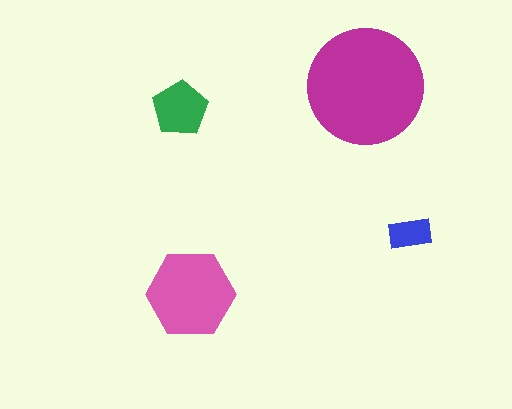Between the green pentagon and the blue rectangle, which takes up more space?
The green pentagon.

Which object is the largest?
The magenta circle.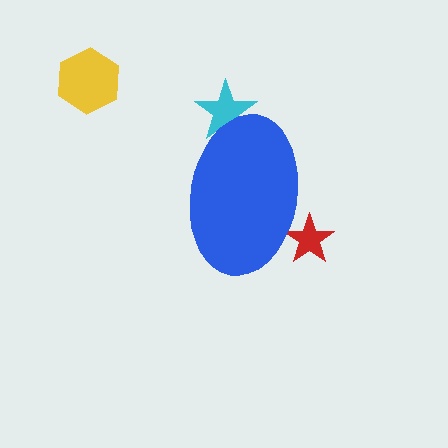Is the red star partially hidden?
Yes, the red star is partially hidden behind the blue ellipse.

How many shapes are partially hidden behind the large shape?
2 shapes are partially hidden.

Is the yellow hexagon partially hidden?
No, the yellow hexagon is fully visible.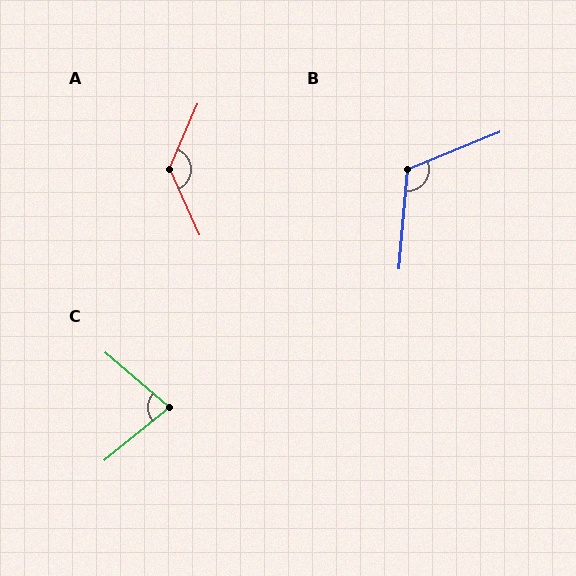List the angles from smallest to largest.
C (80°), B (117°), A (132°).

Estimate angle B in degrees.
Approximately 117 degrees.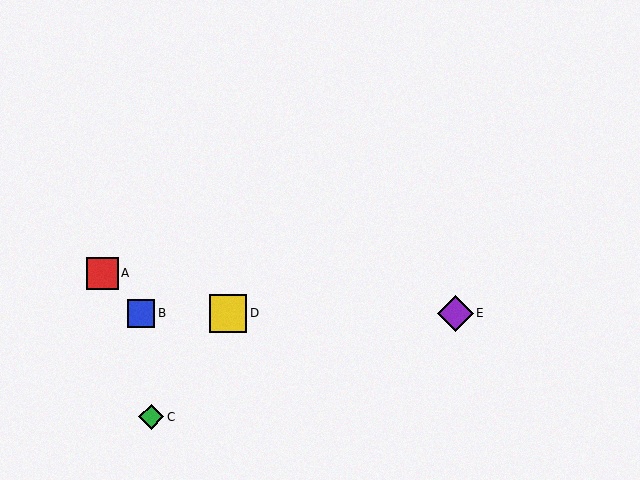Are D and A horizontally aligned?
No, D is at y≈313 and A is at y≈273.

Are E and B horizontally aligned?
Yes, both are at y≈313.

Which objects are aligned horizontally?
Objects B, D, E are aligned horizontally.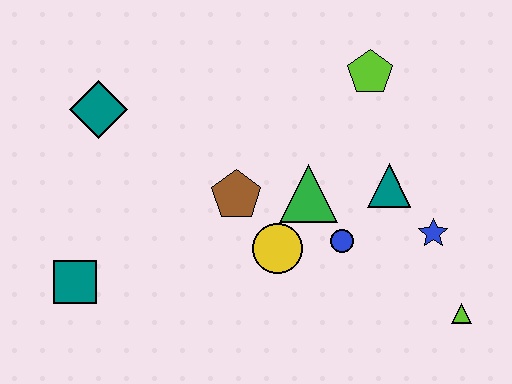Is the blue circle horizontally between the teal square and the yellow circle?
No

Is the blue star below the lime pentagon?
Yes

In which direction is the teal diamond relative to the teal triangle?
The teal diamond is to the left of the teal triangle.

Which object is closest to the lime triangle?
The blue star is closest to the lime triangle.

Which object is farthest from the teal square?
The lime triangle is farthest from the teal square.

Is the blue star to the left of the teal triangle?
No